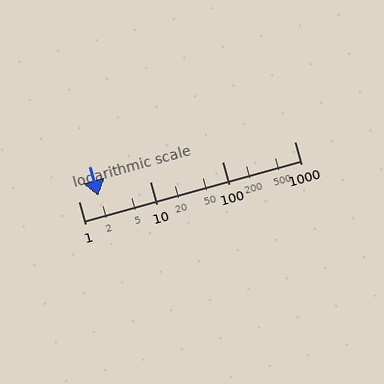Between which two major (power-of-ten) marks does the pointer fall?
The pointer is between 1 and 10.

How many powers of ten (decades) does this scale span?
The scale spans 3 decades, from 1 to 1000.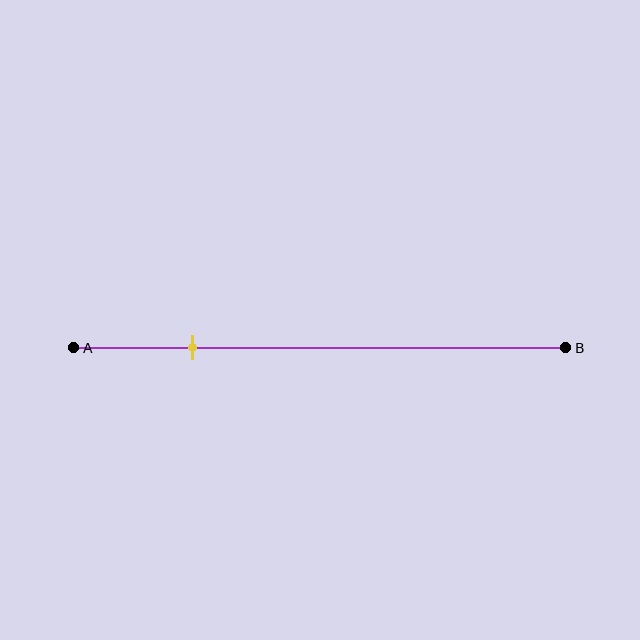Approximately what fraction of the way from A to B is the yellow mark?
The yellow mark is approximately 25% of the way from A to B.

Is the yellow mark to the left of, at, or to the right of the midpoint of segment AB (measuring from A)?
The yellow mark is to the left of the midpoint of segment AB.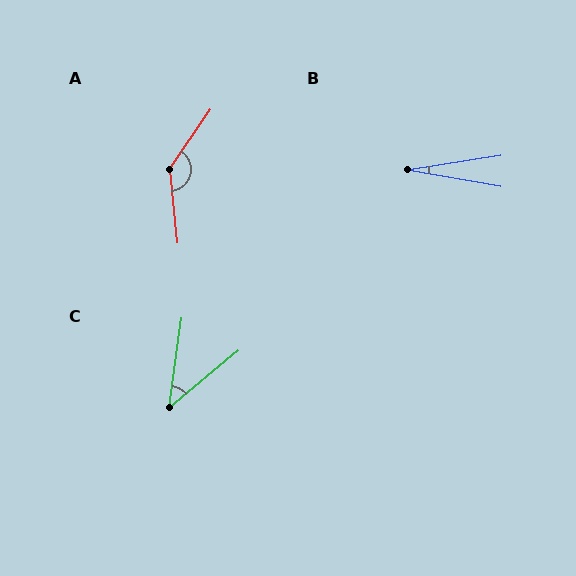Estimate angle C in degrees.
Approximately 42 degrees.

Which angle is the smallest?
B, at approximately 19 degrees.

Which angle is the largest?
A, at approximately 139 degrees.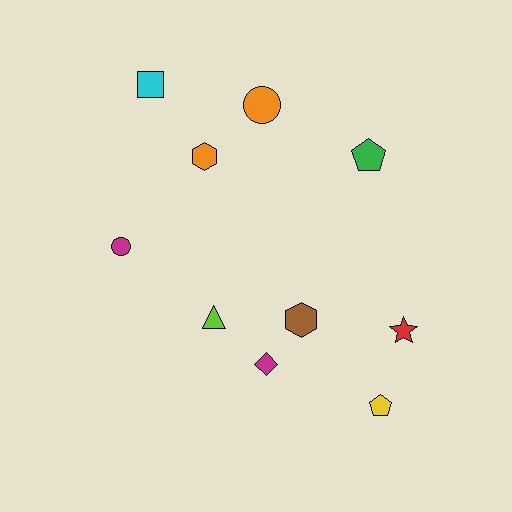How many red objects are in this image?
There is 1 red object.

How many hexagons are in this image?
There are 2 hexagons.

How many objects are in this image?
There are 10 objects.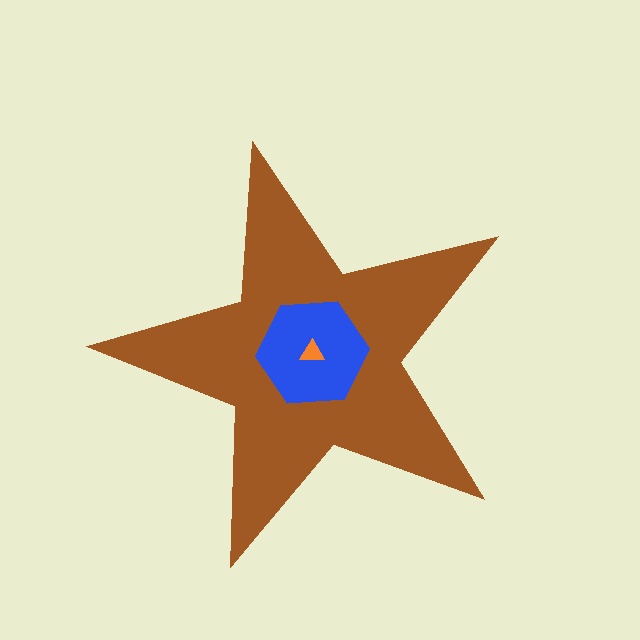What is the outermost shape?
The brown star.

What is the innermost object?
The orange triangle.